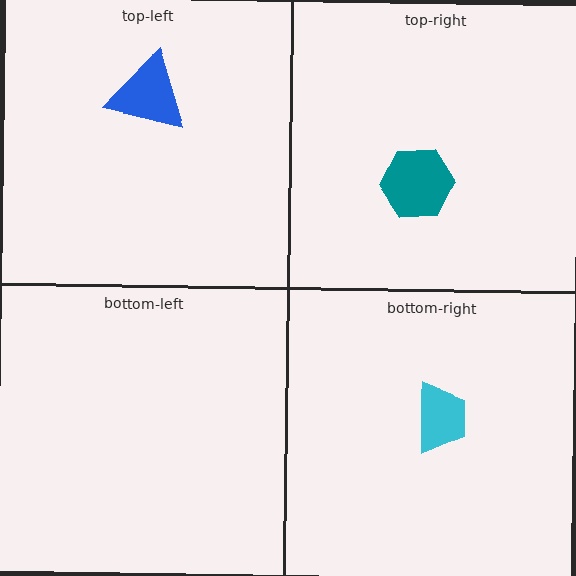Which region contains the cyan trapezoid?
The bottom-right region.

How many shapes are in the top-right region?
1.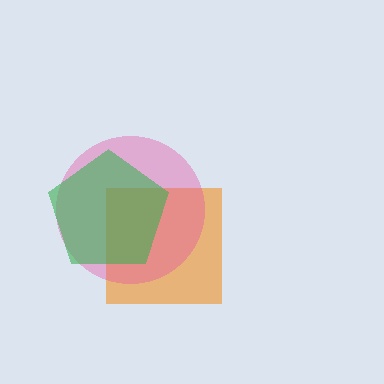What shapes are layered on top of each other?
The layered shapes are: an orange square, a pink circle, a green pentagon.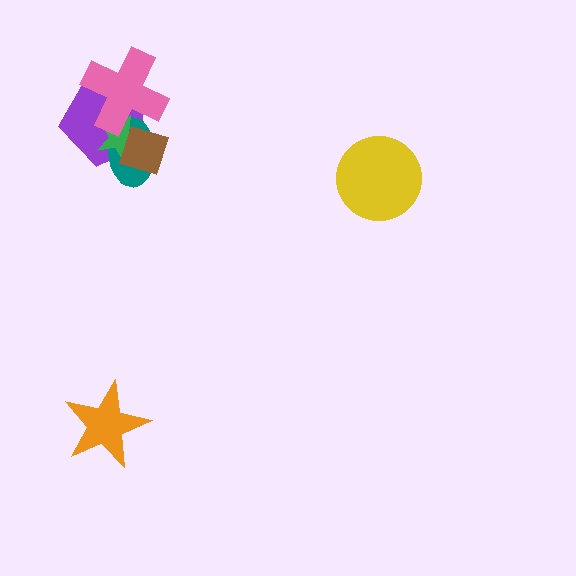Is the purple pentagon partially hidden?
Yes, it is partially covered by another shape.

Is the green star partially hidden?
Yes, it is partially covered by another shape.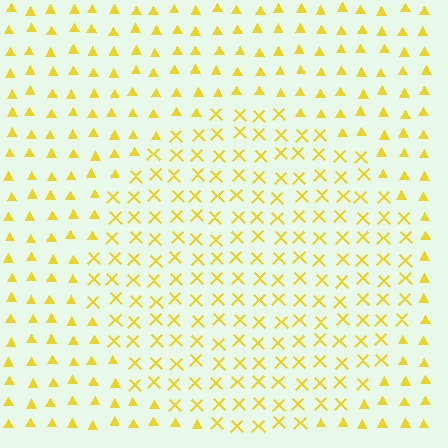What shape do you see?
I see a circle.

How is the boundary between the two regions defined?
The boundary is defined by a change in element shape: X marks inside vs. triangles outside. All elements share the same color and spacing.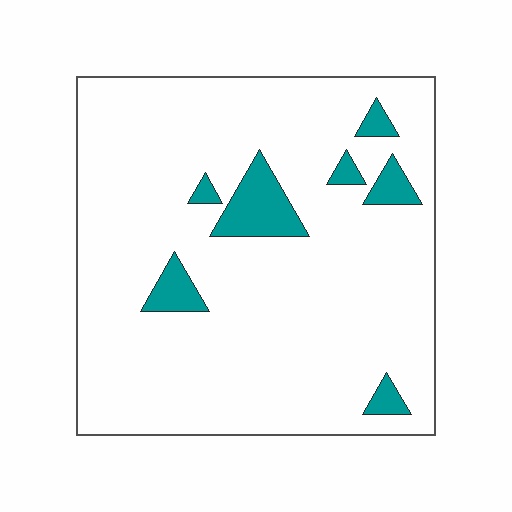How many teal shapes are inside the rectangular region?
7.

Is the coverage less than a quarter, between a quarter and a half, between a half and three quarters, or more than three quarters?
Less than a quarter.